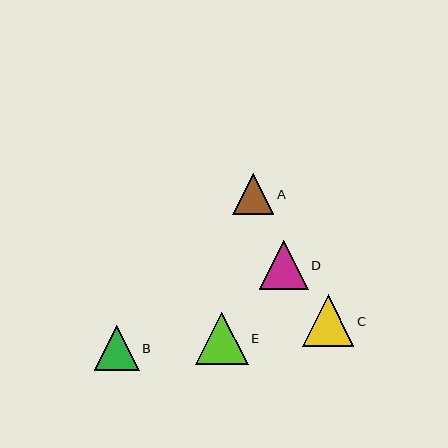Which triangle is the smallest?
Triangle A is the smallest with a size of approximately 41 pixels.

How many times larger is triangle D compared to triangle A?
Triangle D is approximately 1.2 times the size of triangle A.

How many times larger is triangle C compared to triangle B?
Triangle C is approximately 1.2 times the size of triangle B.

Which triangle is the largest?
Triangle E is the largest with a size of approximately 52 pixels.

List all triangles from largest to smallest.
From largest to smallest: E, C, D, B, A.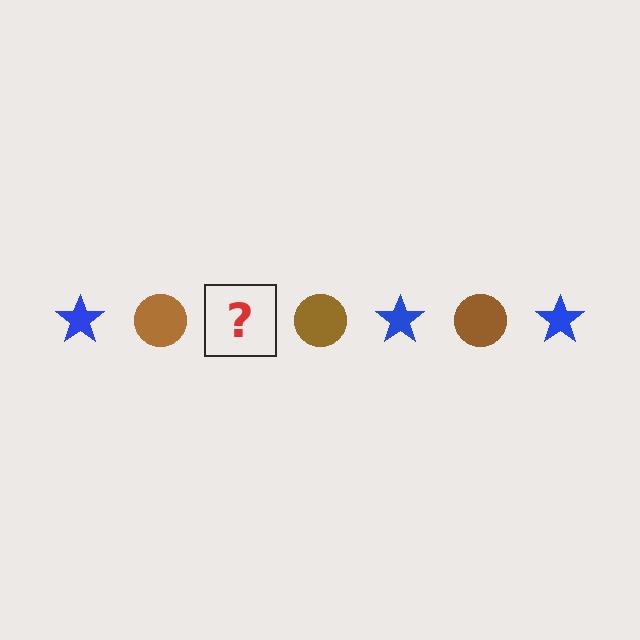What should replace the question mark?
The question mark should be replaced with a blue star.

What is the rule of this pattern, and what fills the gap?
The rule is that the pattern alternates between blue star and brown circle. The gap should be filled with a blue star.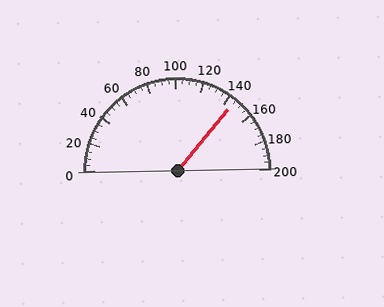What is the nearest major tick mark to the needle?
The nearest major tick mark is 140.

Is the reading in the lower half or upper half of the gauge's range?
The reading is in the upper half of the range (0 to 200).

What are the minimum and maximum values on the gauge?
The gauge ranges from 0 to 200.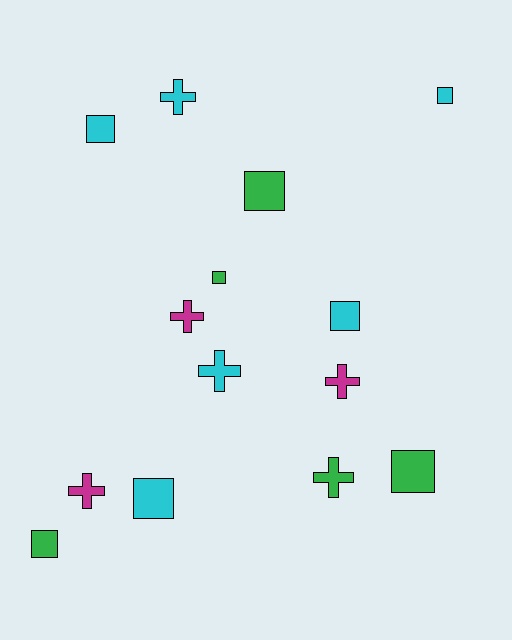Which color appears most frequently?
Cyan, with 6 objects.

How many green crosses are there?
There is 1 green cross.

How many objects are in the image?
There are 14 objects.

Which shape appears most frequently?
Square, with 8 objects.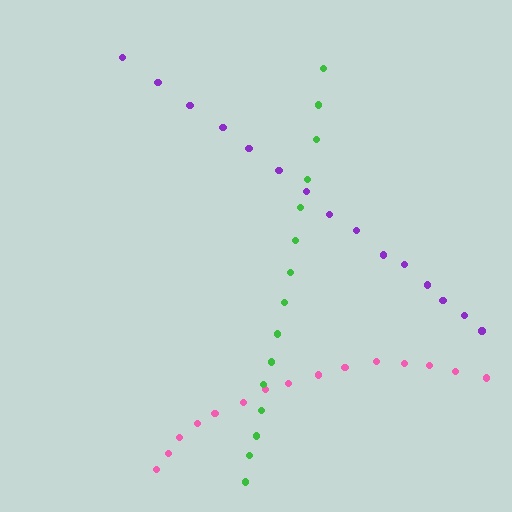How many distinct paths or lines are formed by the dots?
There are 3 distinct paths.